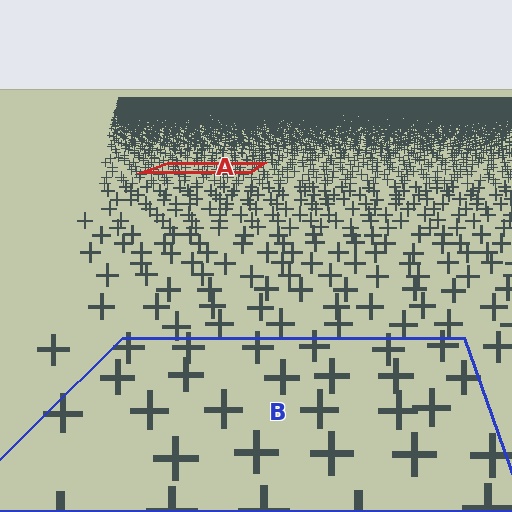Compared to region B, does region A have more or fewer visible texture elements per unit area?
Region A has more texture elements per unit area — they are packed more densely because it is farther away.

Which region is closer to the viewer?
Region B is closer. The texture elements there are larger and more spread out.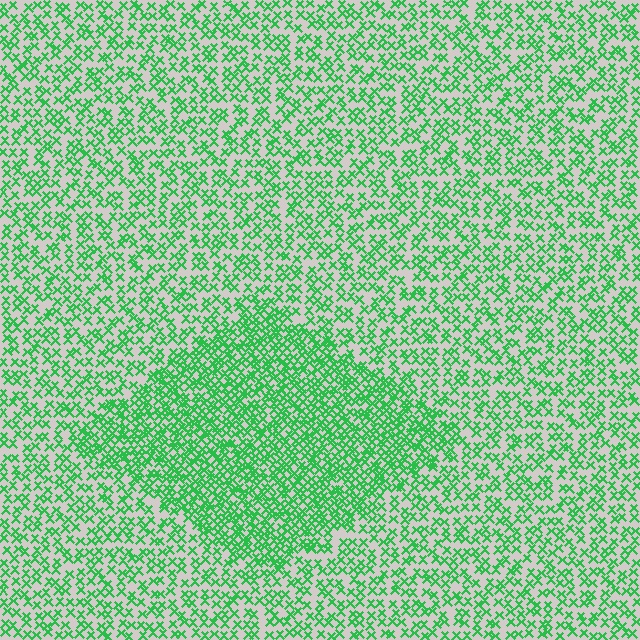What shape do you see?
I see a diamond.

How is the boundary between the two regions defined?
The boundary is defined by a change in element density (approximately 1.9x ratio). All elements are the same color, size, and shape.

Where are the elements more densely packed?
The elements are more densely packed inside the diamond boundary.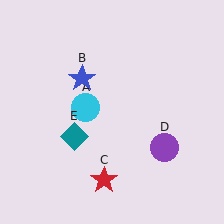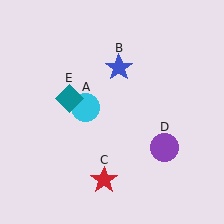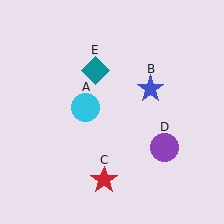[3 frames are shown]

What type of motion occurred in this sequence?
The blue star (object B), teal diamond (object E) rotated clockwise around the center of the scene.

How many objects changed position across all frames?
2 objects changed position: blue star (object B), teal diamond (object E).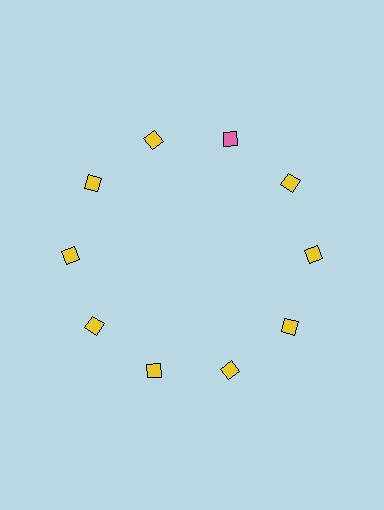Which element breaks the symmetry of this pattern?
The pink diamond at roughly the 1 o'clock position breaks the symmetry. All other shapes are yellow diamonds.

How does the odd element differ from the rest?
It has a different color: pink instead of yellow.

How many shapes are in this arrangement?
There are 10 shapes arranged in a ring pattern.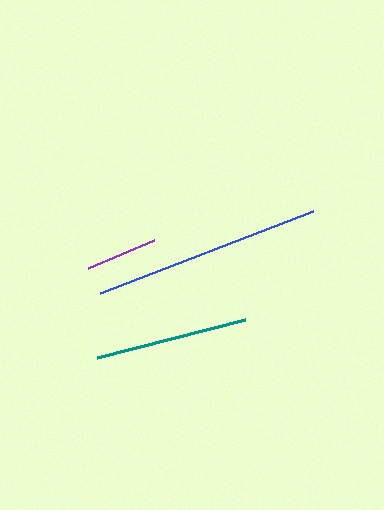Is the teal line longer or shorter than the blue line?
The blue line is longer than the teal line.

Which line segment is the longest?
The blue line is the longest at approximately 228 pixels.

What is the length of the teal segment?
The teal segment is approximately 153 pixels long.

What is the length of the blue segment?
The blue segment is approximately 228 pixels long.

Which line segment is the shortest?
The purple line is the shortest at approximately 71 pixels.